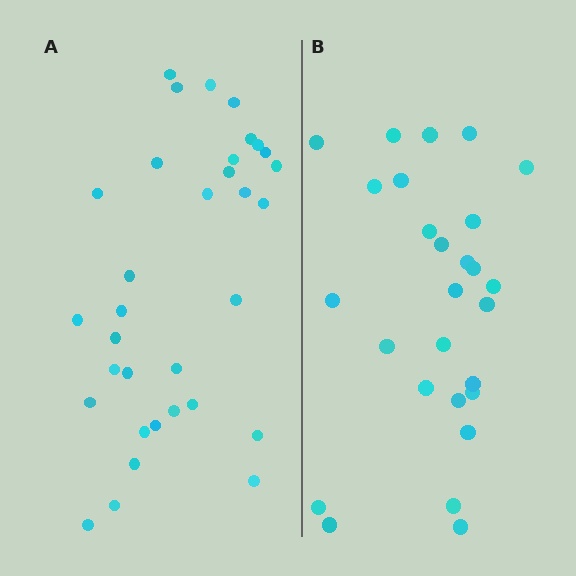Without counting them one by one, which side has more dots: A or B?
Region A (the left region) has more dots.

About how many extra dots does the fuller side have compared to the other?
Region A has about 6 more dots than region B.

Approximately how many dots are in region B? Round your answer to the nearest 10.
About 30 dots. (The exact count is 27, which rounds to 30.)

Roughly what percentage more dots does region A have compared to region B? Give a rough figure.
About 20% more.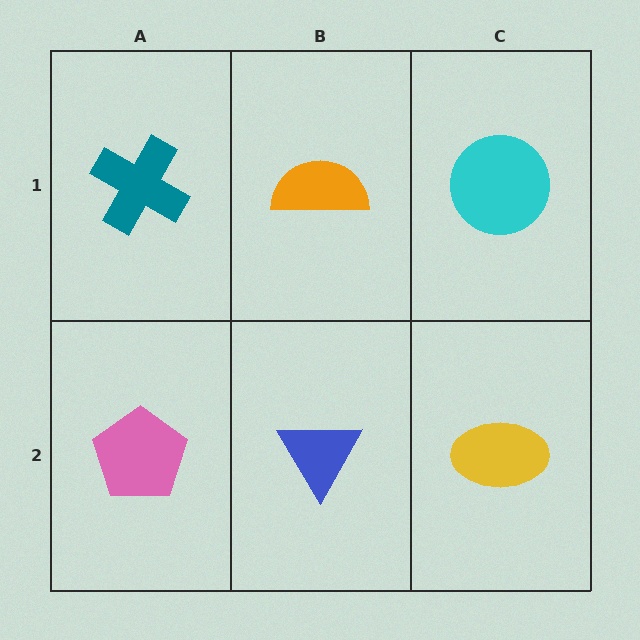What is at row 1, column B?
An orange semicircle.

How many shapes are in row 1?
3 shapes.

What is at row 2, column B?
A blue triangle.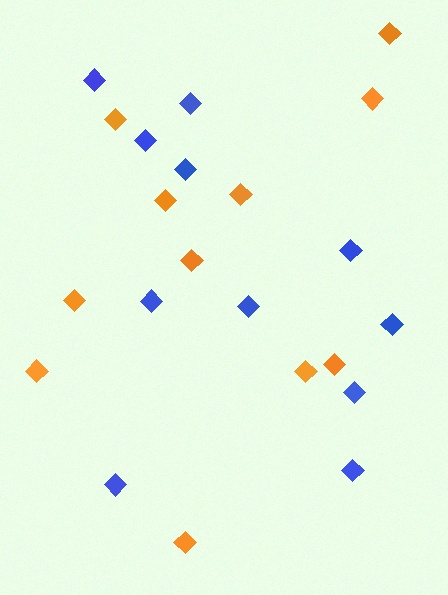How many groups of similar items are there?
There are 2 groups: one group of orange diamonds (11) and one group of blue diamonds (11).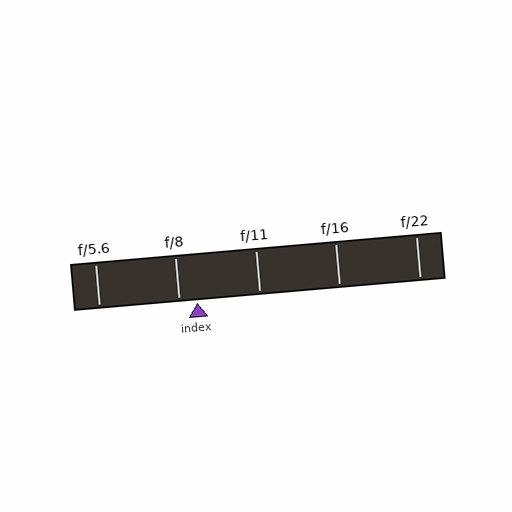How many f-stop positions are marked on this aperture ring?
There are 5 f-stop positions marked.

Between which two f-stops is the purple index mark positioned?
The index mark is between f/8 and f/11.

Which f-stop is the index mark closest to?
The index mark is closest to f/8.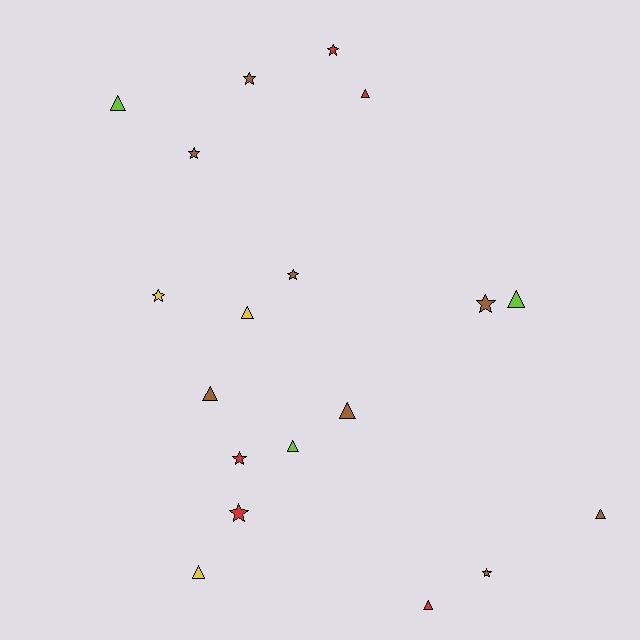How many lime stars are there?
There are no lime stars.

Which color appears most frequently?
Brown, with 8 objects.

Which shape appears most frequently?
Triangle, with 10 objects.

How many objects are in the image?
There are 19 objects.